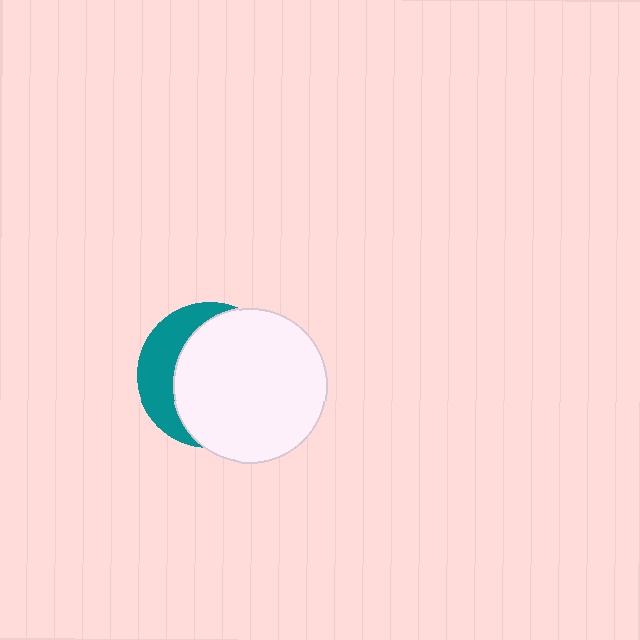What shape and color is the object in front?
The object in front is a white circle.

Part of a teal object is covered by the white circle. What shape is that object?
It is a circle.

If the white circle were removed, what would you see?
You would see the complete teal circle.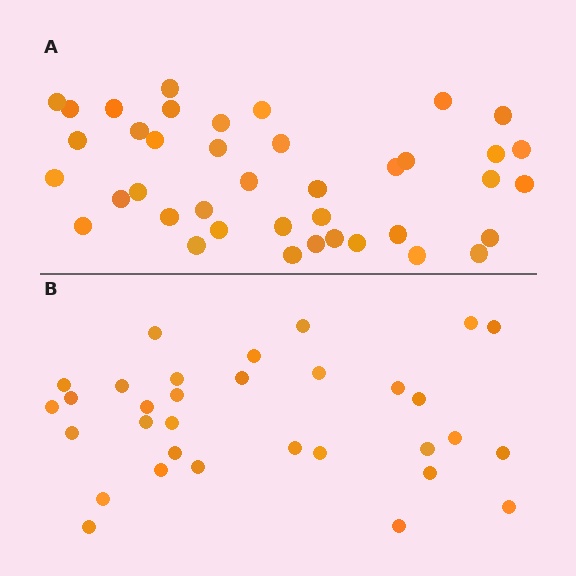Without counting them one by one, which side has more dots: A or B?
Region A (the top region) has more dots.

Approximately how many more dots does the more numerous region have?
Region A has roughly 8 or so more dots than region B.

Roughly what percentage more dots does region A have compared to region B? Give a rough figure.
About 25% more.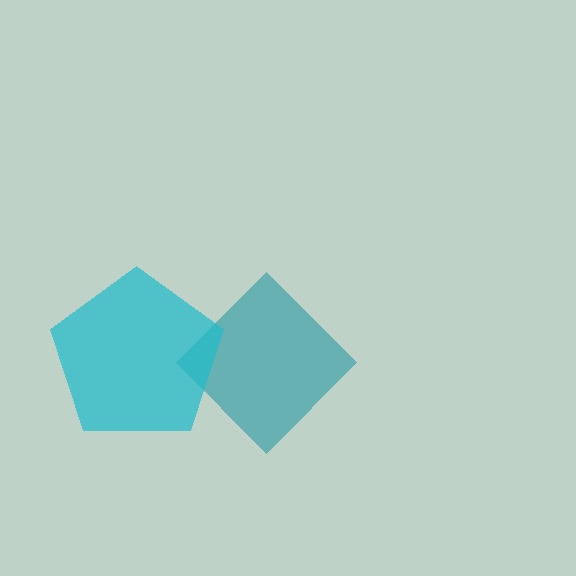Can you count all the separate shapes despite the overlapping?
Yes, there are 2 separate shapes.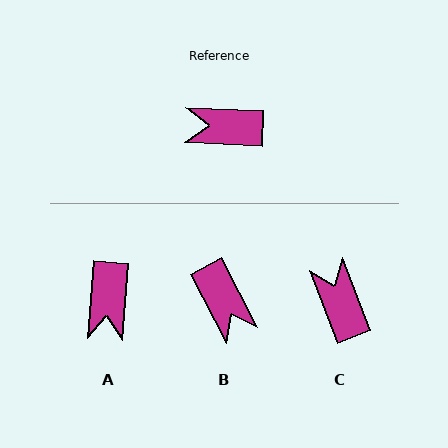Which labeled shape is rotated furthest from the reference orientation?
B, about 121 degrees away.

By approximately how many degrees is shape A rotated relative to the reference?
Approximately 88 degrees counter-clockwise.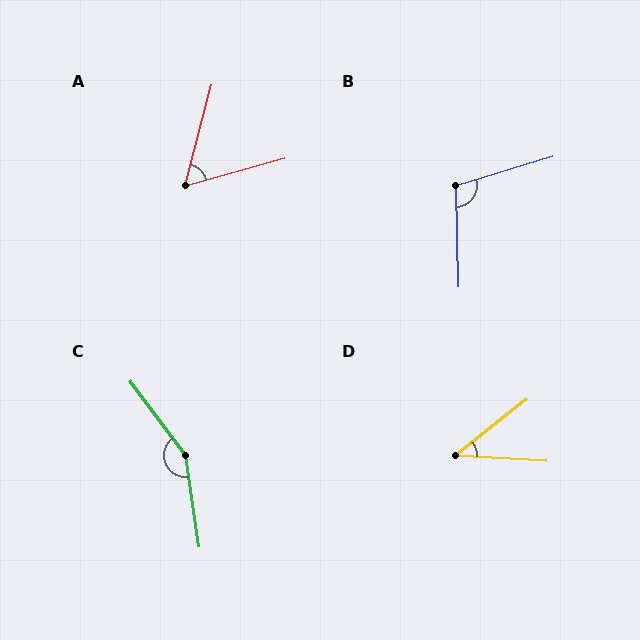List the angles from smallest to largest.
D (42°), A (60°), B (105°), C (152°).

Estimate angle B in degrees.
Approximately 105 degrees.